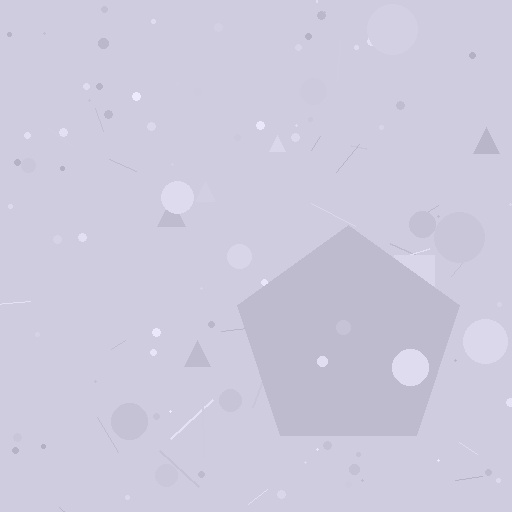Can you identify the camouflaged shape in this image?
The camouflaged shape is a pentagon.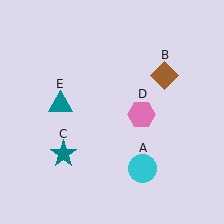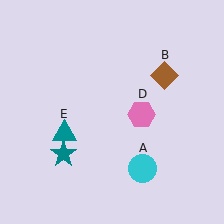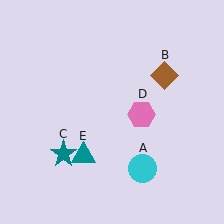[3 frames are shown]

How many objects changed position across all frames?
1 object changed position: teal triangle (object E).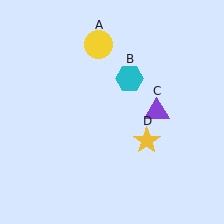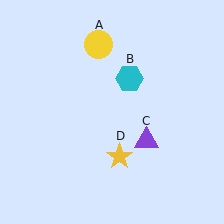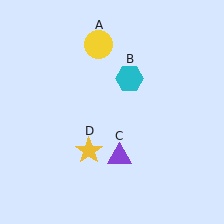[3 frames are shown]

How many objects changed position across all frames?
2 objects changed position: purple triangle (object C), yellow star (object D).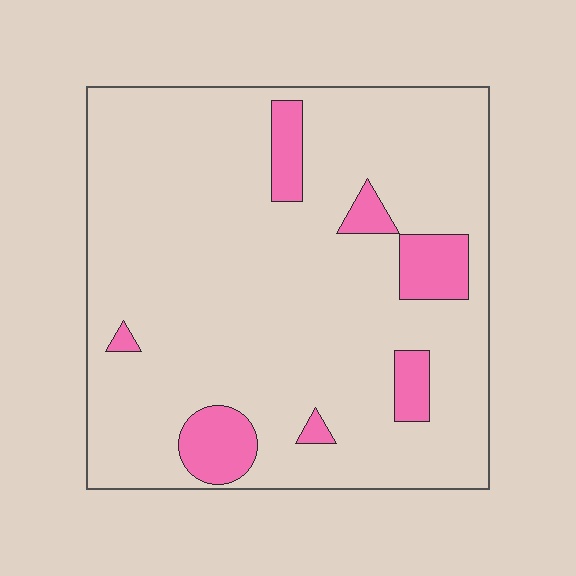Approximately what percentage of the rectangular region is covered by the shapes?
Approximately 10%.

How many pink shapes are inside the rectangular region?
7.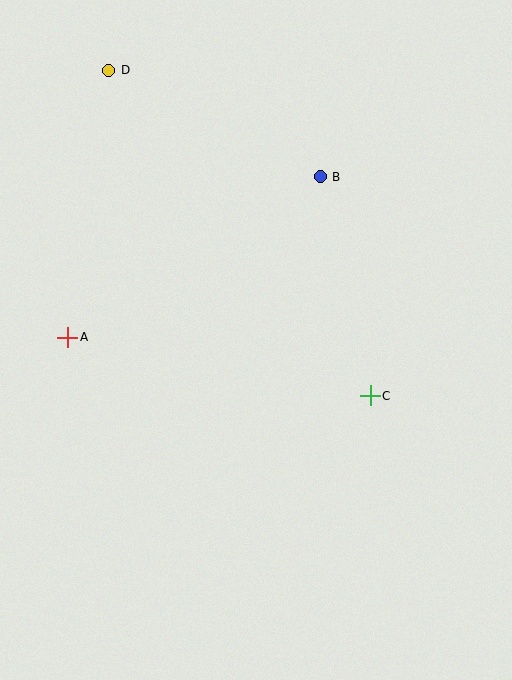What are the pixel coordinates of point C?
Point C is at (370, 396).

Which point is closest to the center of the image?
Point C at (370, 396) is closest to the center.